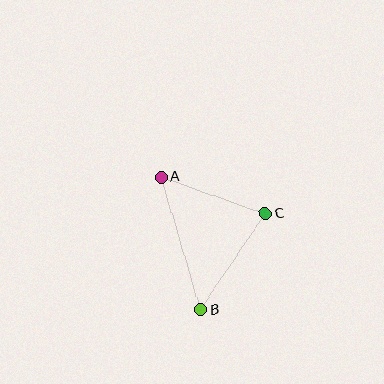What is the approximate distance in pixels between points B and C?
The distance between B and C is approximately 116 pixels.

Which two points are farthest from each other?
Points A and B are farthest from each other.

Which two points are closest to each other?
Points A and C are closest to each other.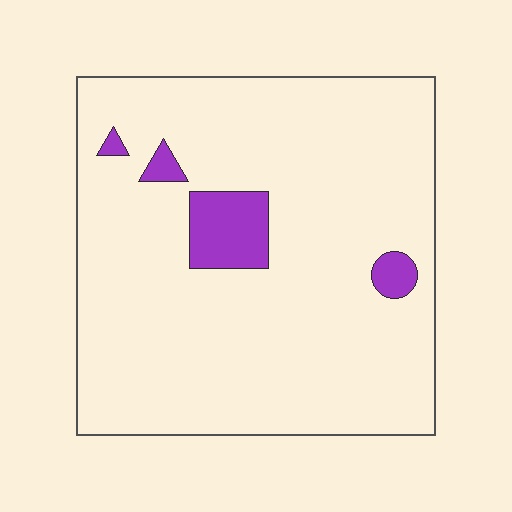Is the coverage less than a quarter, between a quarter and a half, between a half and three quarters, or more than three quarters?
Less than a quarter.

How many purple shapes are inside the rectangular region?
4.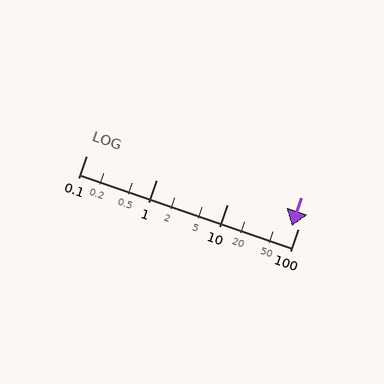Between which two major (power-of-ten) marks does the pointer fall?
The pointer is between 10 and 100.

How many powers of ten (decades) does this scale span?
The scale spans 3 decades, from 0.1 to 100.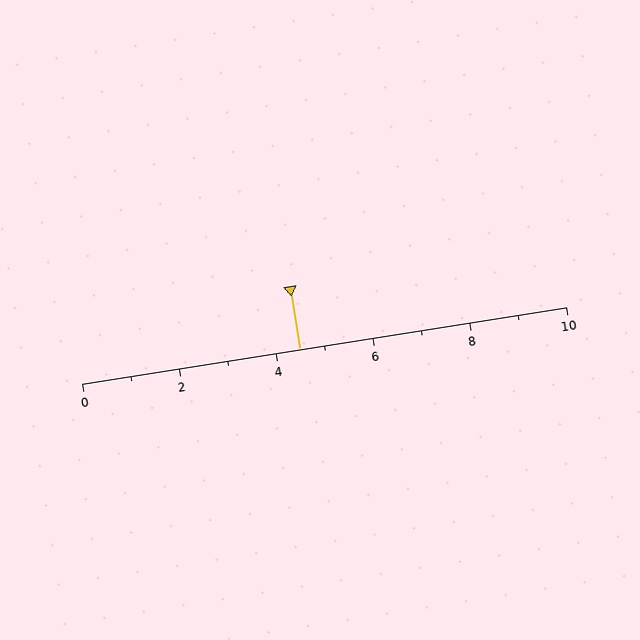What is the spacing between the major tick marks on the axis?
The major ticks are spaced 2 apart.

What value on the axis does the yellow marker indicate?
The marker indicates approximately 4.5.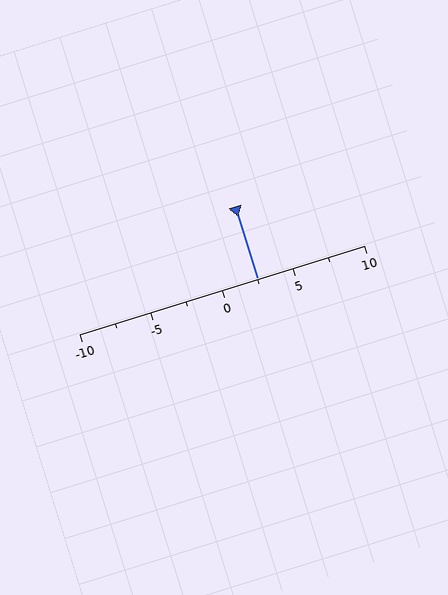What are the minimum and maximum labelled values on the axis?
The axis runs from -10 to 10.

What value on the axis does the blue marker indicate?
The marker indicates approximately 2.5.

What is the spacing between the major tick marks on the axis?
The major ticks are spaced 5 apart.